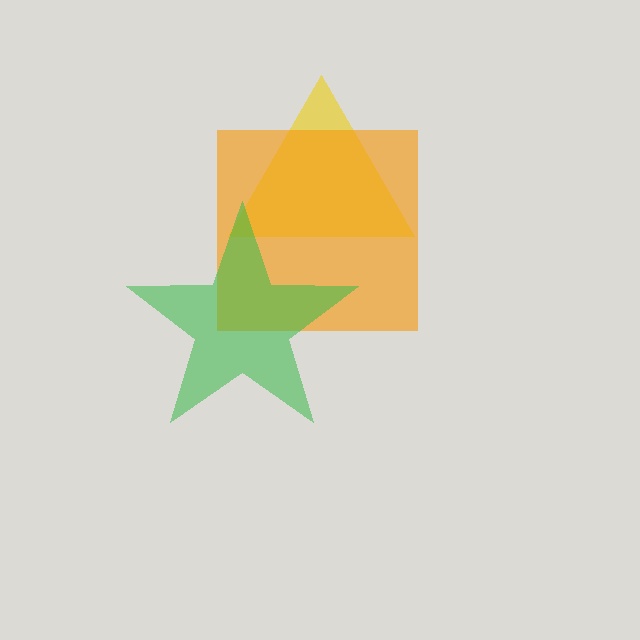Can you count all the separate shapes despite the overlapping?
Yes, there are 3 separate shapes.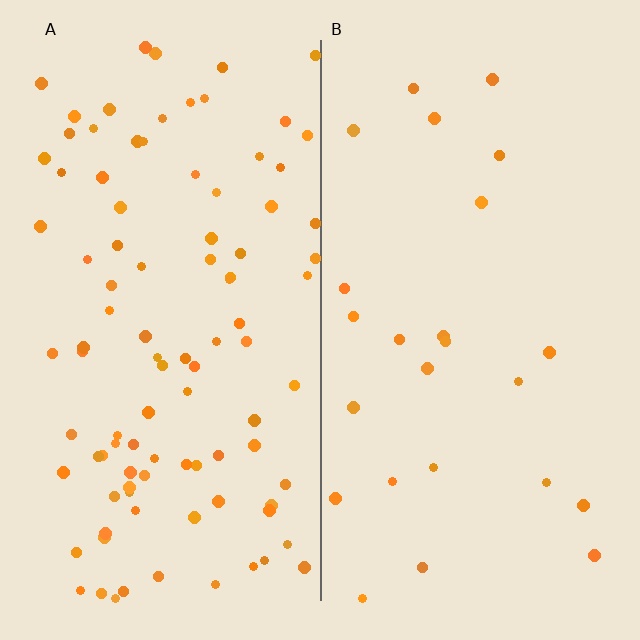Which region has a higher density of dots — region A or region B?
A (the left).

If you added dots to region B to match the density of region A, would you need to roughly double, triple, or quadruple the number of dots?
Approximately quadruple.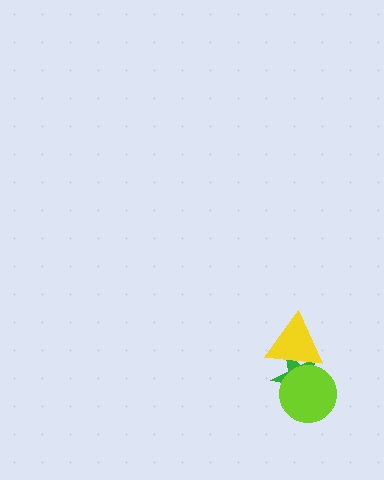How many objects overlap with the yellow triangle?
2 objects overlap with the yellow triangle.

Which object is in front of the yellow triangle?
The lime circle is in front of the yellow triangle.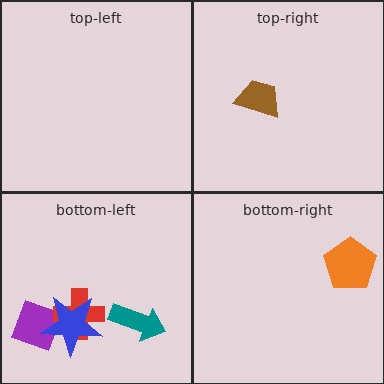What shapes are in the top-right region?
The brown trapezoid.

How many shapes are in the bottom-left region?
4.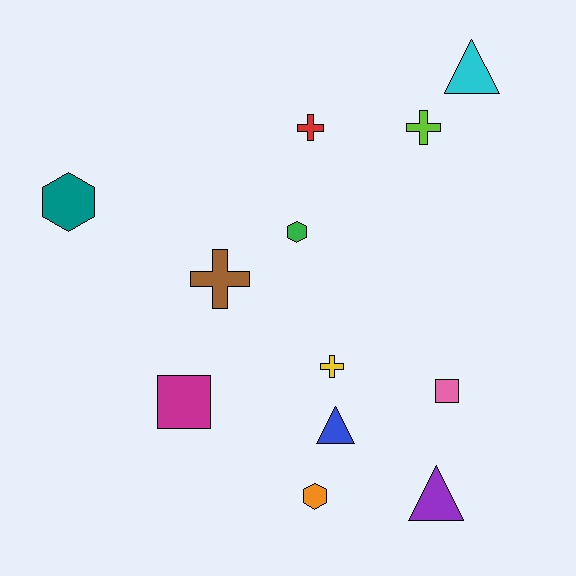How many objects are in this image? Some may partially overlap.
There are 12 objects.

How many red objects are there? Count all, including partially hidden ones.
There is 1 red object.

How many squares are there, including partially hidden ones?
There are 2 squares.